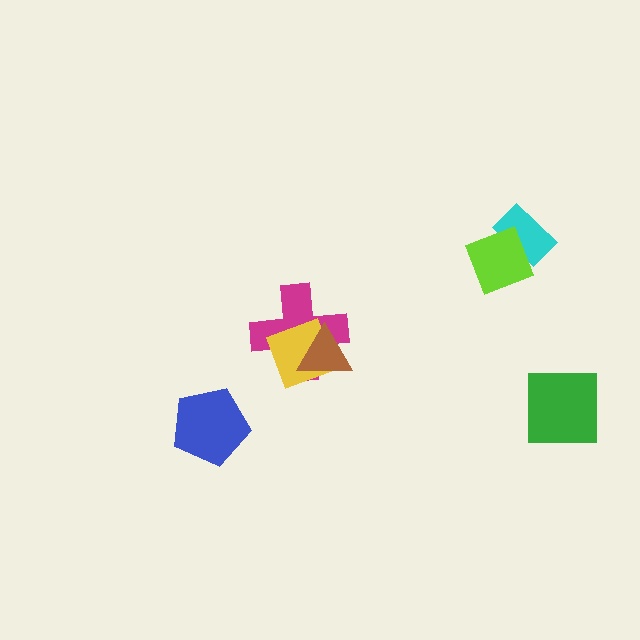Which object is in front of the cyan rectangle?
The lime diamond is in front of the cyan rectangle.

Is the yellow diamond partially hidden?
Yes, it is partially covered by another shape.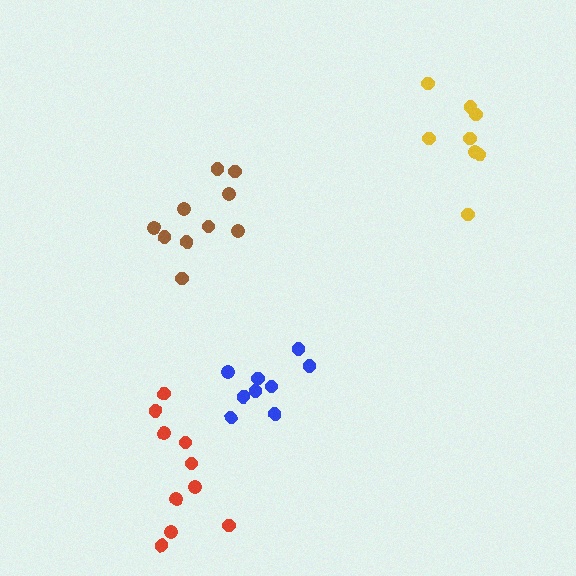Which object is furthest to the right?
The yellow cluster is rightmost.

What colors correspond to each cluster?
The clusters are colored: brown, yellow, blue, red.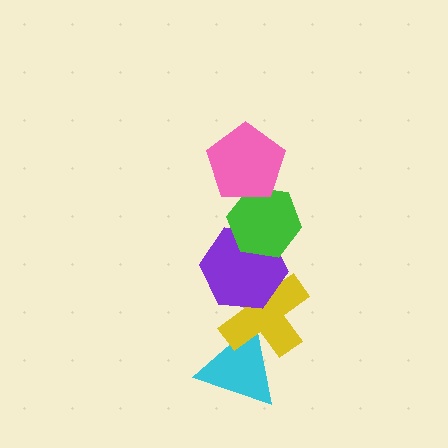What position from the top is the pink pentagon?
The pink pentagon is 1st from the top.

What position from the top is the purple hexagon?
The purple hexagon is 3rd from the top.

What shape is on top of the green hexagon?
The pink pentagon is on top of the green hexagon.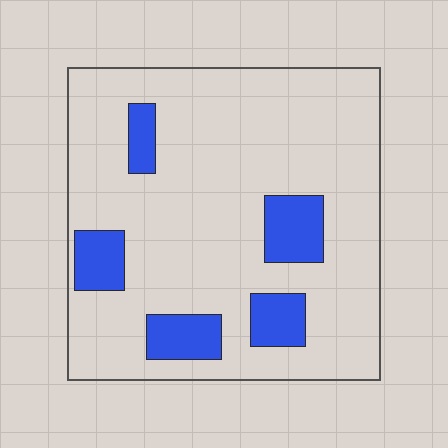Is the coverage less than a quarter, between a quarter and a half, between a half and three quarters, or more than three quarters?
Less than a quarter.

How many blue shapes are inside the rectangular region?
5.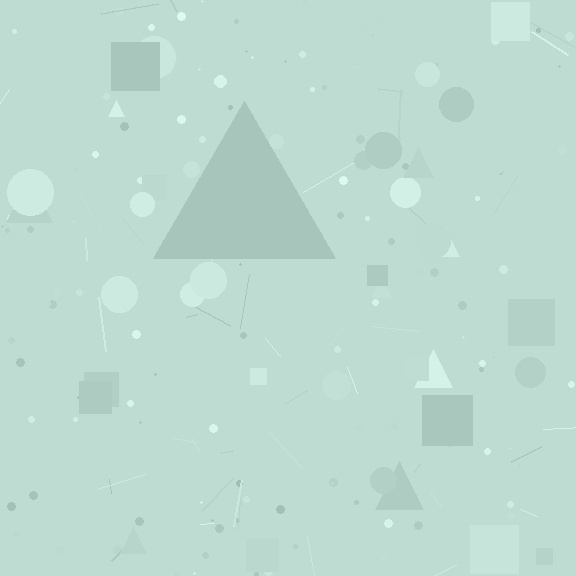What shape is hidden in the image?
A triangle is hidden in the image.